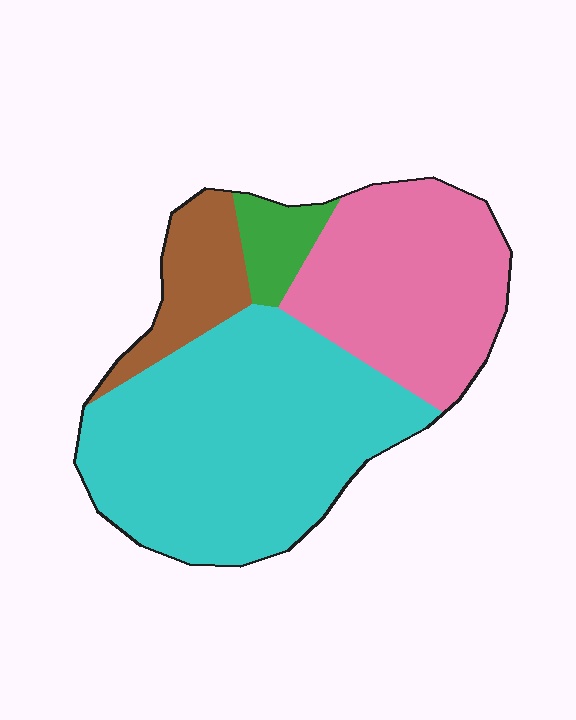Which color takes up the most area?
Cyan, at roughly 50%.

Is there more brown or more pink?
Pink.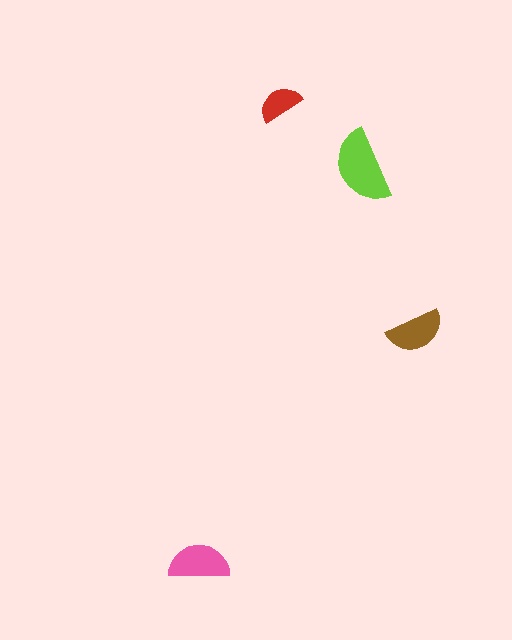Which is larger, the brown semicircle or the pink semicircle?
The pink one.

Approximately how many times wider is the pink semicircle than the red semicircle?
About 1.5 times wider.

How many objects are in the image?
There are 4 objects in the image.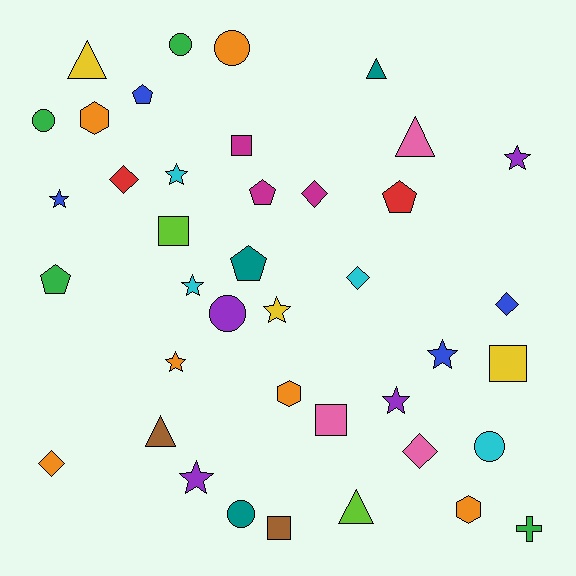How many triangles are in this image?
There are 5 triangles.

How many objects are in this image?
There are 40 objects.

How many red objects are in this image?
There are 2 red objects.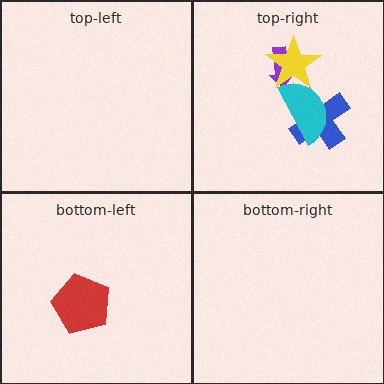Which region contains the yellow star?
The top-right region.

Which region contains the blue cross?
The top-right region.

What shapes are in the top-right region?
The purple arrow, the blue cross, the yellow star, the cyan semicircle.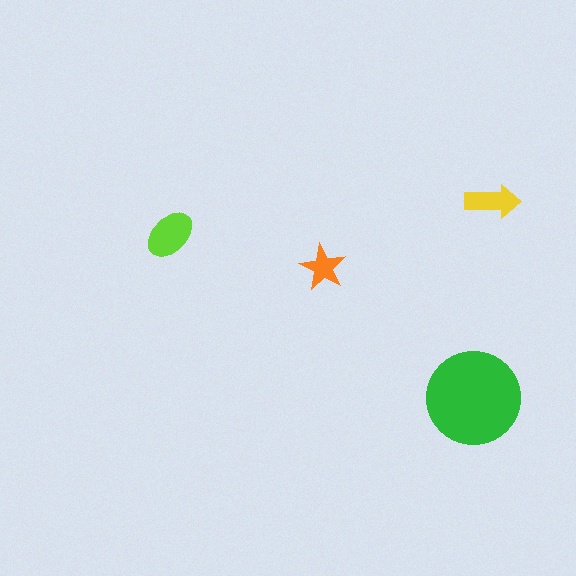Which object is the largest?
The green circle.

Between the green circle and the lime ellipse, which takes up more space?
The green circle.